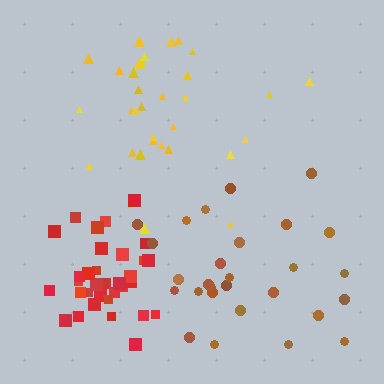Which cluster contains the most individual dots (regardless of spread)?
Yellow (33).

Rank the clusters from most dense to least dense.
red, yellow, brown.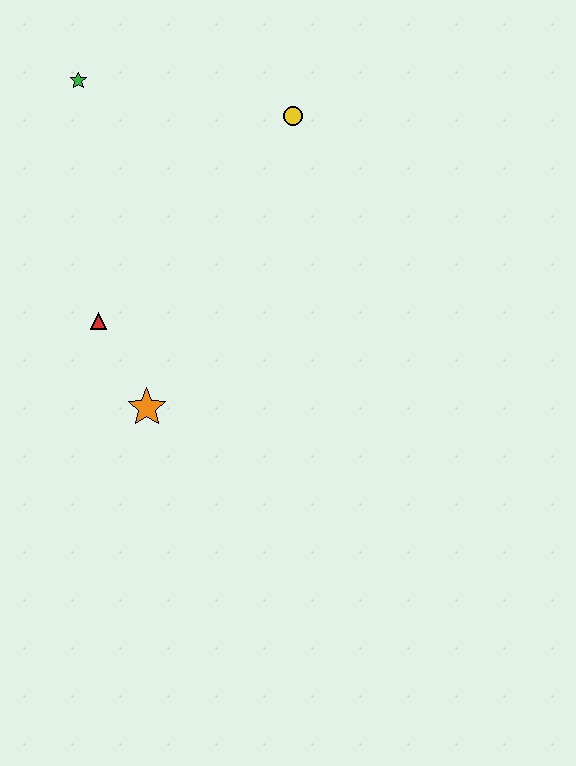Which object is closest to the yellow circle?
The green star is closest to the yellow circle.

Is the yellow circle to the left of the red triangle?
No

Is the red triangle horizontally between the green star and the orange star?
Yes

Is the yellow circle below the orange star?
No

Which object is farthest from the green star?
The orange star is farthest from the green star.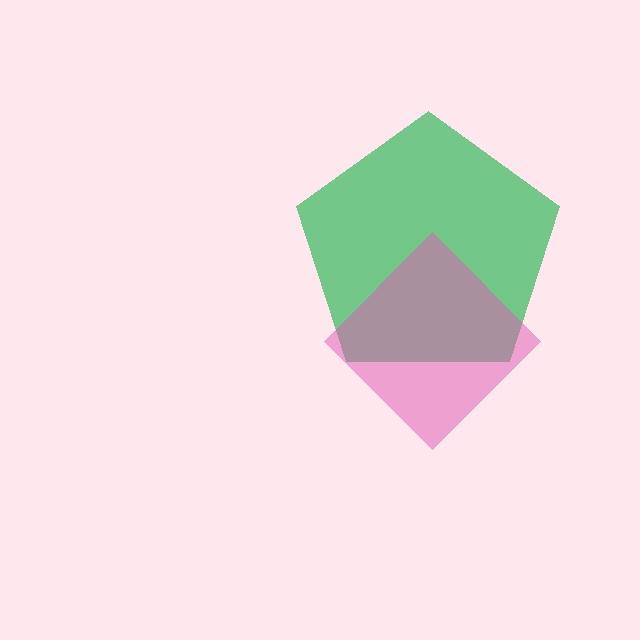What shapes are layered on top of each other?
The layered shapes are: a green pentagon, a pink diamond.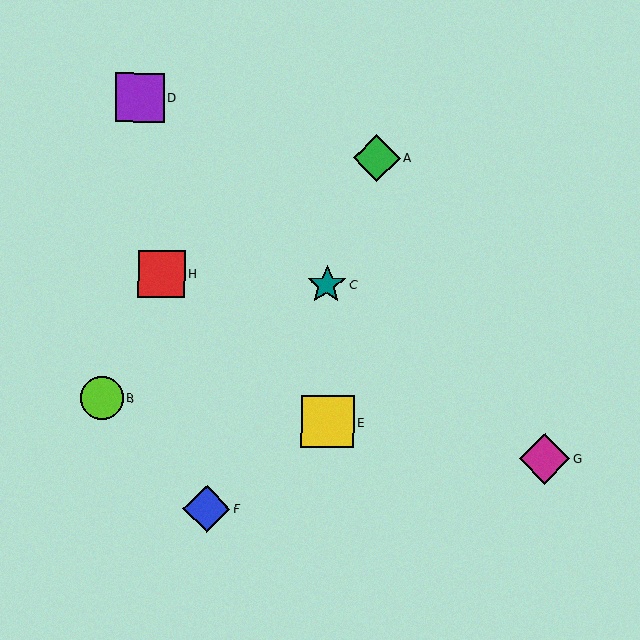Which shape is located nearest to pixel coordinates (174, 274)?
The red square (labeled H) at (161, 274) is nearest to that location.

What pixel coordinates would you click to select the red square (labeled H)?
Click at (161, 274) to select the red square H.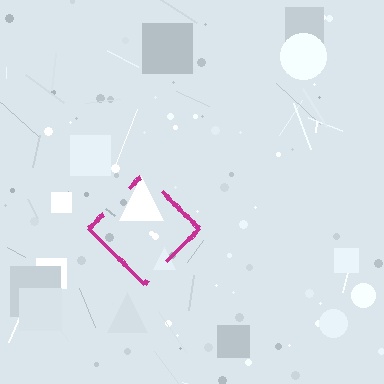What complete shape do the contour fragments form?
The contour fragments form a diamond.